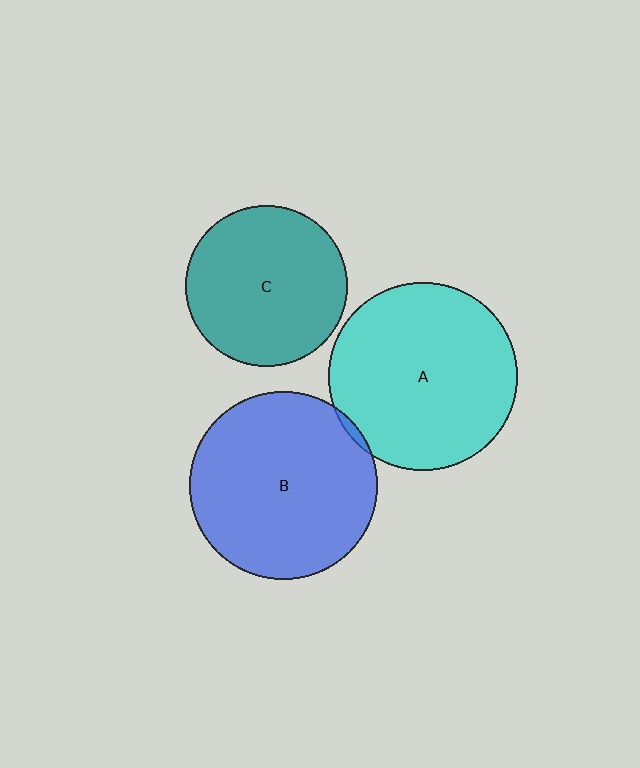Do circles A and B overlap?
Yes.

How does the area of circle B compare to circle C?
Approximately 1.4 times.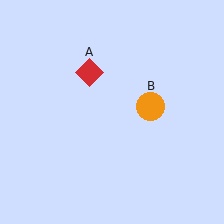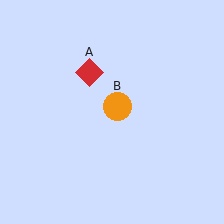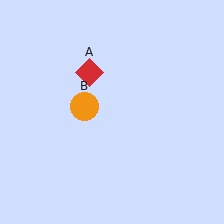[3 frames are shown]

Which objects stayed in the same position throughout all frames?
Red diamond (object A) remained stationary.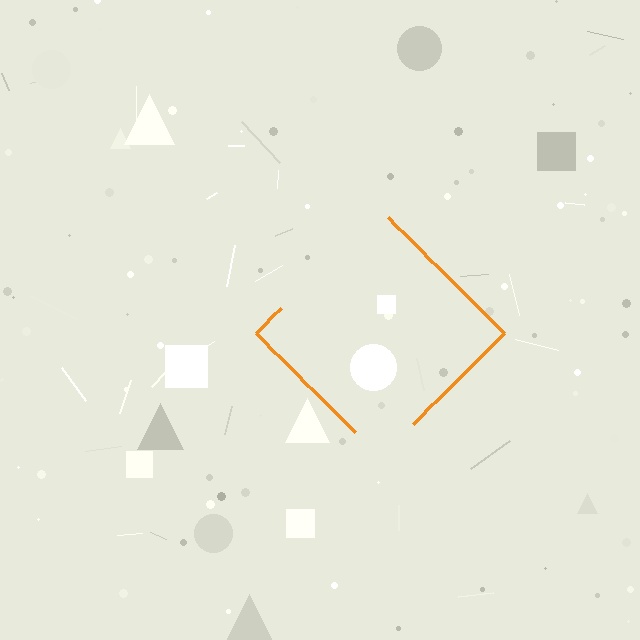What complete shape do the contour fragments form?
The contour fragments form a diamond.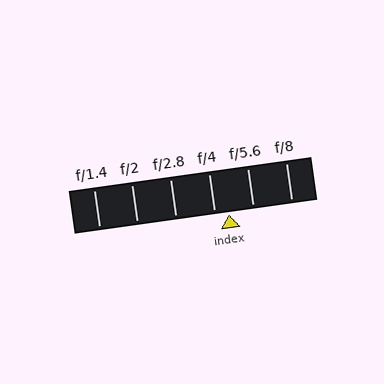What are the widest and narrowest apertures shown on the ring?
The widest aperture shown is f/1.4 and the narrowest is f/8.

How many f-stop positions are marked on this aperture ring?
There are 6 f-stop positions marked.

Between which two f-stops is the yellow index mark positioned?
The index mark is between f/4 and f/5.6.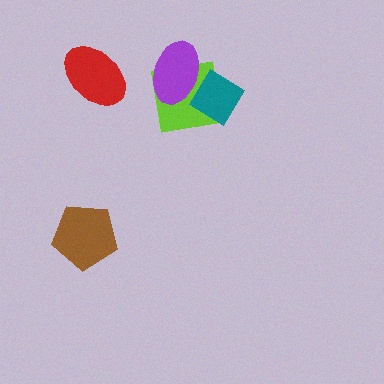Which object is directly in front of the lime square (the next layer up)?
The teal diamond is directly in front of the lime square.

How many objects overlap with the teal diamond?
2 objects overlap with the teal diamond.